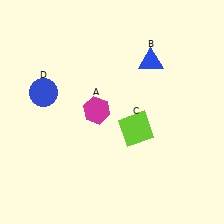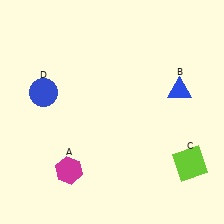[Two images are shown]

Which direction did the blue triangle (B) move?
The blue triangle (B) moved right.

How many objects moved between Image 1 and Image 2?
3 objects moved between the two images.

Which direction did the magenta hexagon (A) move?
The magenta hexagon (A) moved down.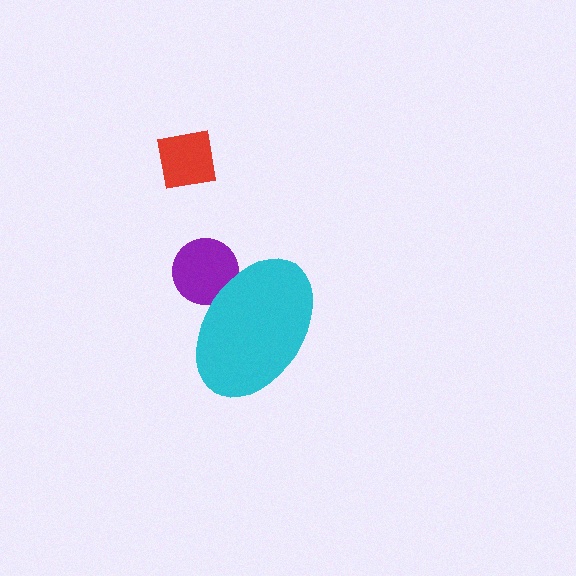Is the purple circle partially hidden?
Yes, the purple circle is partially hidden behind the cyan ellipse.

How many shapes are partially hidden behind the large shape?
2 shapes are partially hidden.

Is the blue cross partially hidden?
Yes, the blue cross is partially hidden behind the cyan ellipse.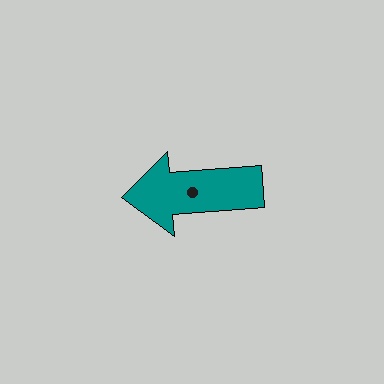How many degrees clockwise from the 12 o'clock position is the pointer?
Approximately 266 degrees.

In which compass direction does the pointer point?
West.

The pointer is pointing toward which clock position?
Roughly 9 o'clock.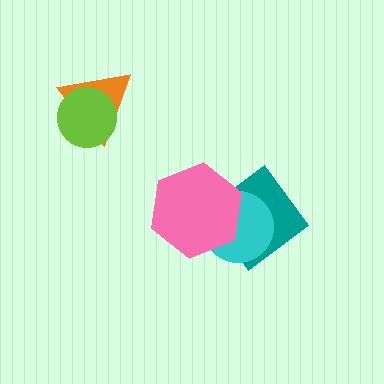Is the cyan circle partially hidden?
Yes, it is partially covered by another shape.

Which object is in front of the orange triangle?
The lime circle is in front of the orange triangle.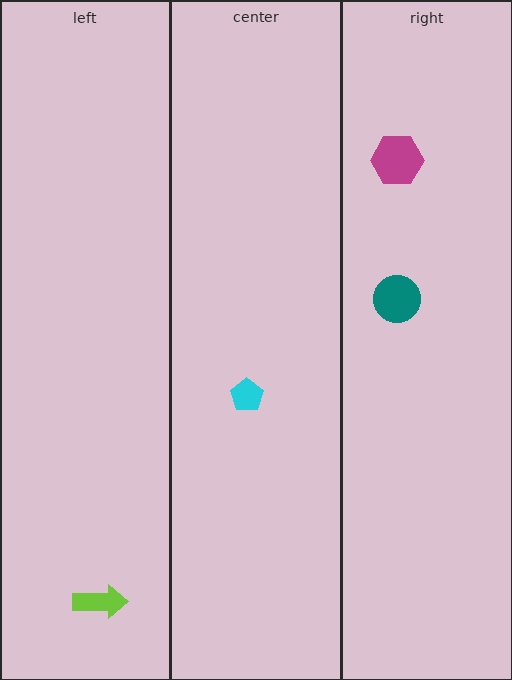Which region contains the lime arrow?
The left region.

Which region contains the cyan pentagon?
The center region.